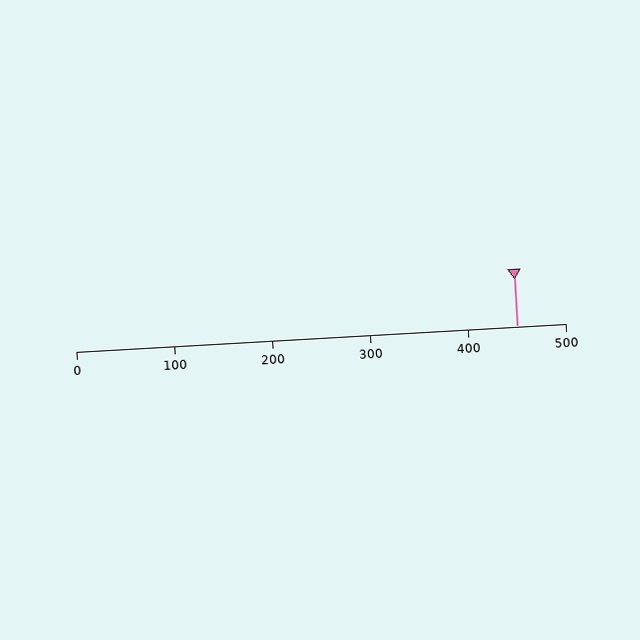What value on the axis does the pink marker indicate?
The marker indicates approximately 450.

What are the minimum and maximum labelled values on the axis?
The axis runs from 0 to 500.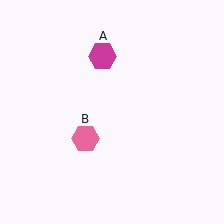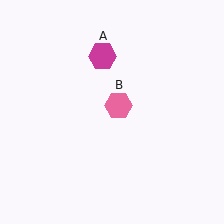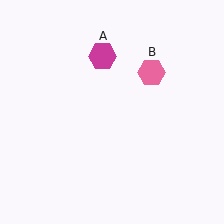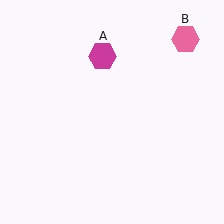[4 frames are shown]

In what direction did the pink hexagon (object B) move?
The pink hexagon (object B) moved up and to the right.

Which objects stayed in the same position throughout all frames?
Magenta hexagon (object A) remained stationary.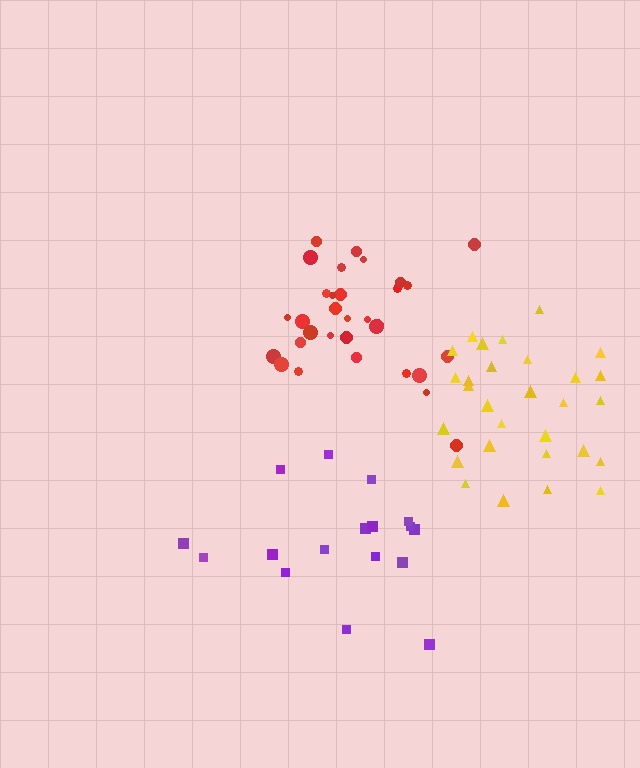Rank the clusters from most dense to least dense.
red, yellow, purple.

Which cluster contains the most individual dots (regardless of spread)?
Red (32).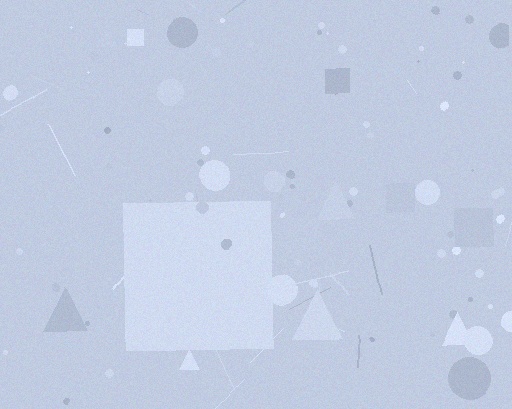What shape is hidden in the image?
A square is hidden in the image.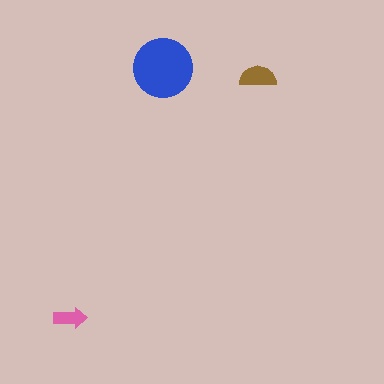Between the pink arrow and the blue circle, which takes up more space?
The blue circle.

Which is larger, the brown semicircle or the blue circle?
The blue circle.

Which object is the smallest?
The pink arrow.